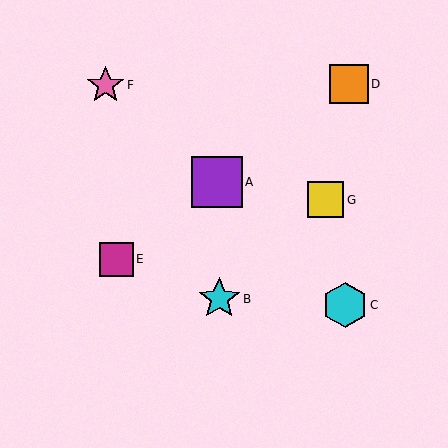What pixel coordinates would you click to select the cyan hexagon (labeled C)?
Click at (345, 305) to select the cyan hexagon C.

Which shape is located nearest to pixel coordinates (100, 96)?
The pink star (labeled F) at (105, 85) is nearest to that location.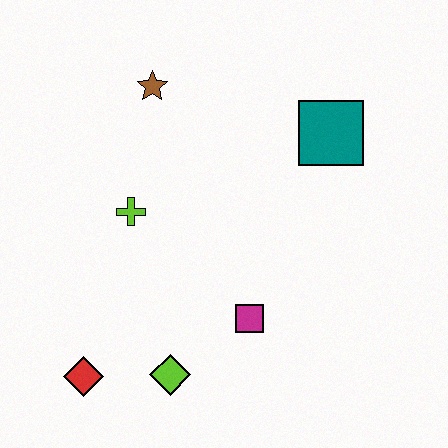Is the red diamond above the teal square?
No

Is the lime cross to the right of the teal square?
No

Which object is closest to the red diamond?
The lime diamond is closest to the red diamond.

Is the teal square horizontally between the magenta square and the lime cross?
No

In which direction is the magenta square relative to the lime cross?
The magenta square is to the right of the lime cross.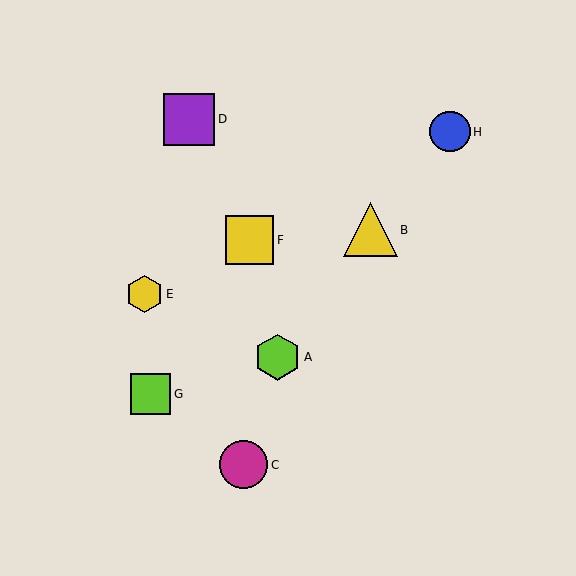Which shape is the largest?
The yellow triangle (labeled B) is the largest.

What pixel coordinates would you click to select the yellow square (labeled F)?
Click at (249, 240) to select the yellow square F.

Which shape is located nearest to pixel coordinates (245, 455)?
The magenta circle (labeled C) at (244, 465) is nearest to that location.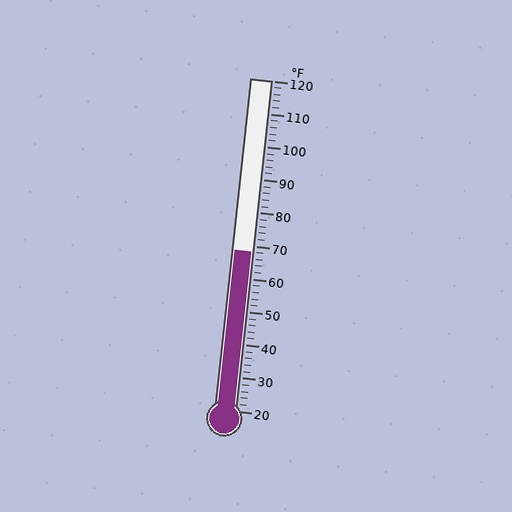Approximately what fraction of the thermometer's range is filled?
The thermometer is filled to approximately 50% of its range.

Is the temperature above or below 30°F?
The temperature is above 30°F.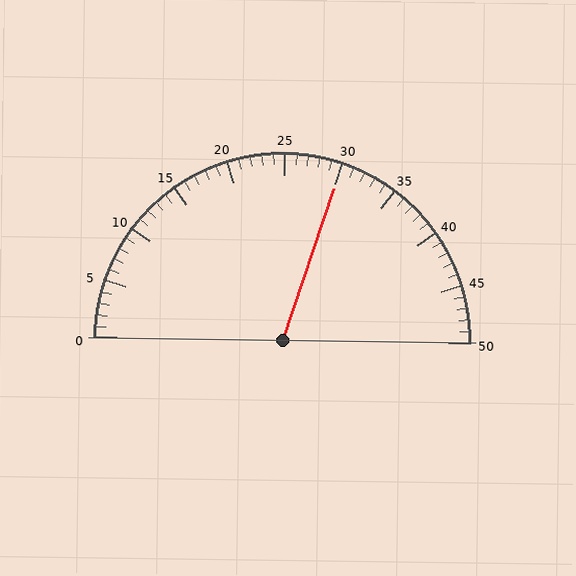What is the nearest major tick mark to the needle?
The nearest major tick mark is 30.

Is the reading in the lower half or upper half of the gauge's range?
The reading is in the upper half of the range (0 to 50).